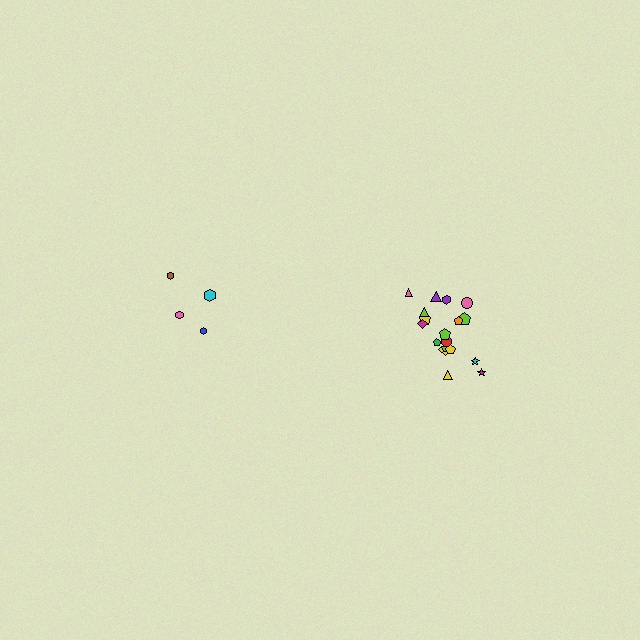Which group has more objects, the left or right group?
The right group.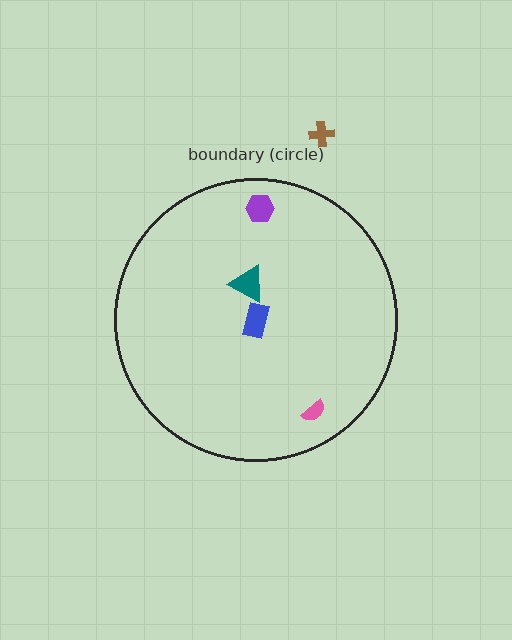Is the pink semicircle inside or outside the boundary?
Inside.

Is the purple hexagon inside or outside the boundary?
Inside.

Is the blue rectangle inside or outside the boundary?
Inside.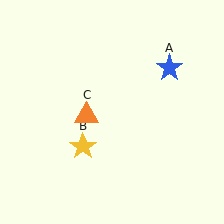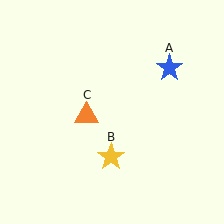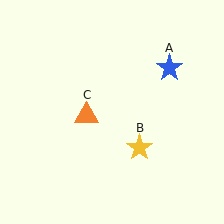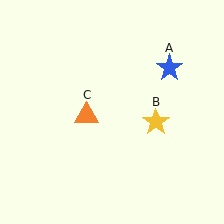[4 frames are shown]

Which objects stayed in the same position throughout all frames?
Blue star (object A) and orange triangle (object C) remained stationary.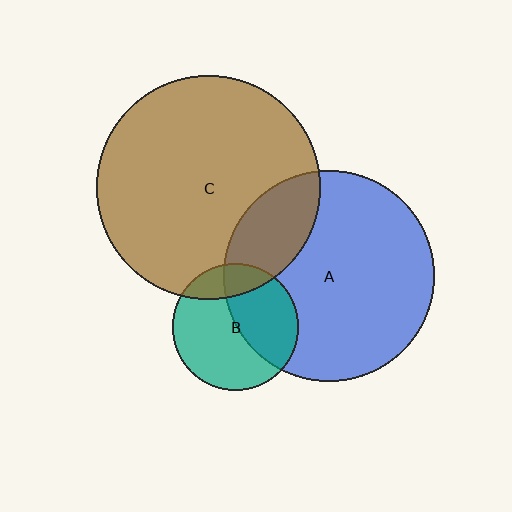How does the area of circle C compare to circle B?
Approximately 3.1 times.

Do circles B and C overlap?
Yes.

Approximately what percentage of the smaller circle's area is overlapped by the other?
Approximately 20%.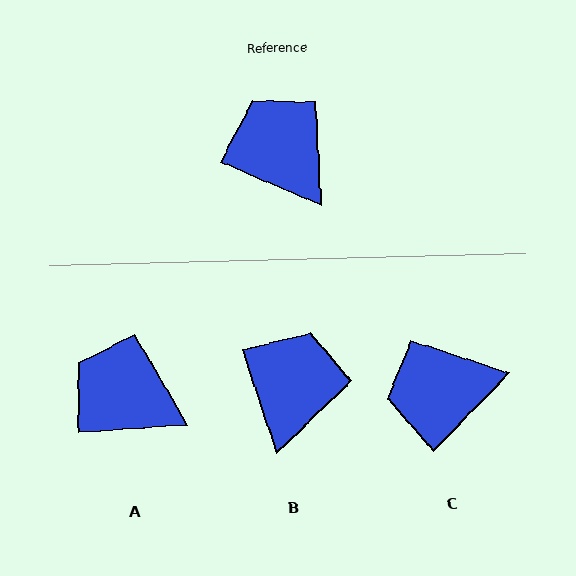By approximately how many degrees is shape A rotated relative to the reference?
Approximately 28 degrees counter-clockwise.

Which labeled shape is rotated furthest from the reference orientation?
C, about 69 degrees away.